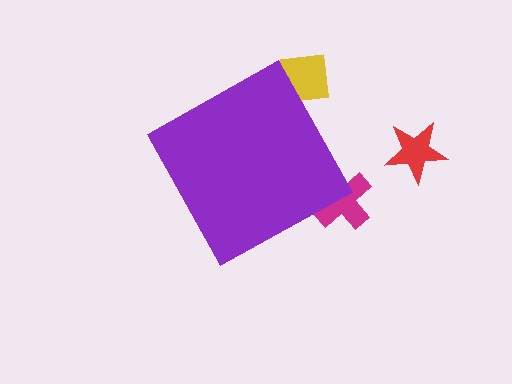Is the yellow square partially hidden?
Yes, the yellow square is partially hidden behind the purple diamond.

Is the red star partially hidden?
No, the red star is fully visible.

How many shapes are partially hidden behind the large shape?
2 shapes are partially hidden.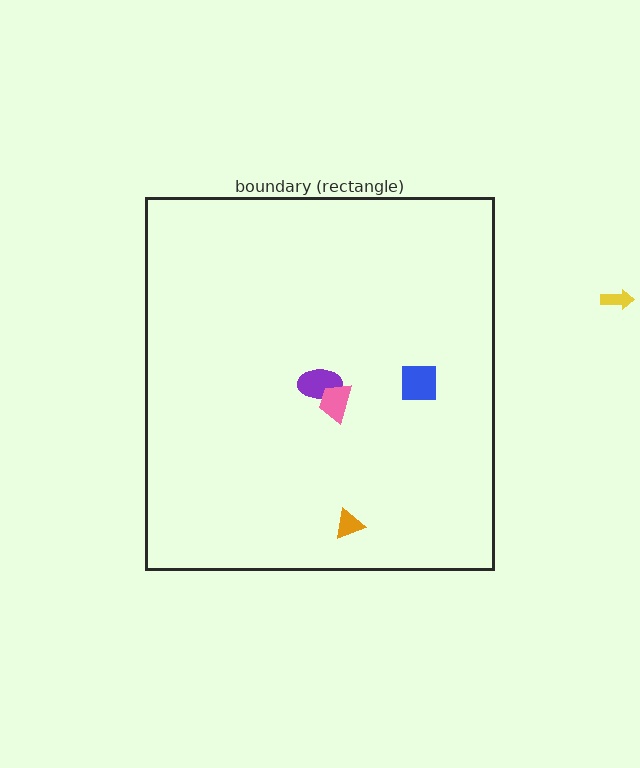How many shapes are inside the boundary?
4 inside, 1 outside.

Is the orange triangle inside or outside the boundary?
Inside.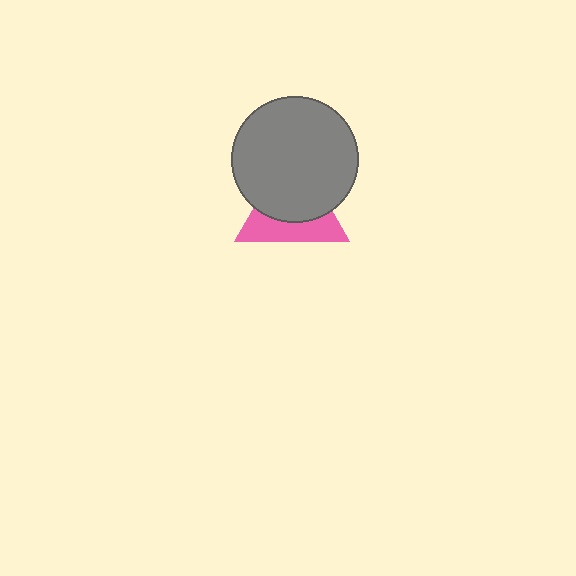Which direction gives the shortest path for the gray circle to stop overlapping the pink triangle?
Moving up gives the shortest separation.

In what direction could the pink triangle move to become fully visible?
The pink triangle could move down. That would shift it out from behind the gray circle entirely.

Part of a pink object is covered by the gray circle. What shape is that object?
It is a triangle.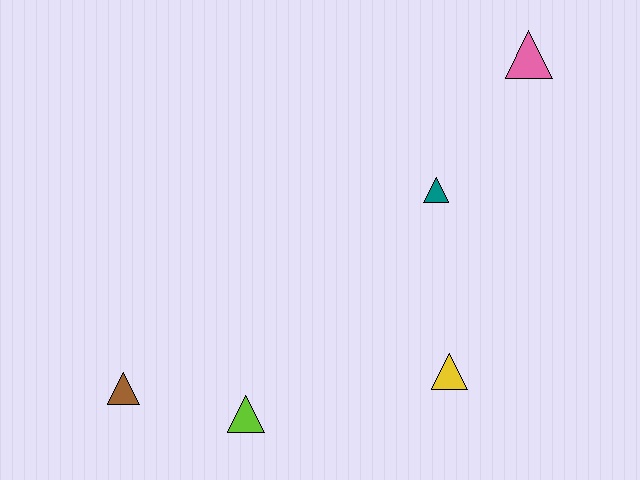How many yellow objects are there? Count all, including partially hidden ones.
There is 1 yellow object.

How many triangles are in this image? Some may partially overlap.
There are 5 triangles.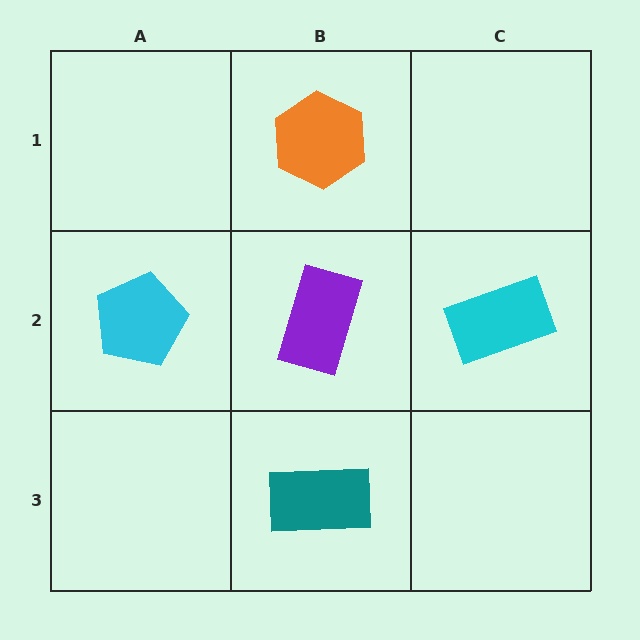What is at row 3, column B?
A teal rectangle.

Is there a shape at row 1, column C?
No, that cell is empty.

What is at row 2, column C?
A cyan rectangle.